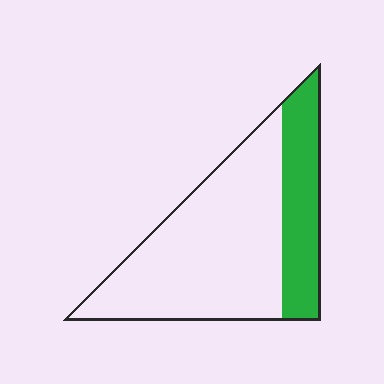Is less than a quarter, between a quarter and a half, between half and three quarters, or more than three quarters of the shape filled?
Between a quarter and a half.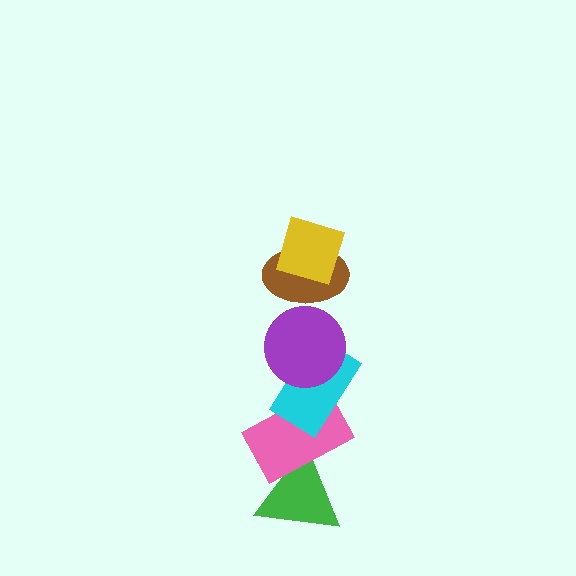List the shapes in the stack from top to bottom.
From top to bottom: the yellow diamond, the brown ellipse, the purple circle, the cyan rectangle, the pink rectangle, the green triangle.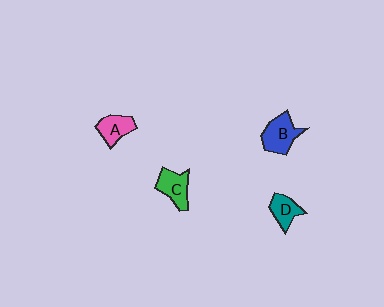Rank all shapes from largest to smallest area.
From largest to smallest: B (blue), C (green), A (pink), D (teal).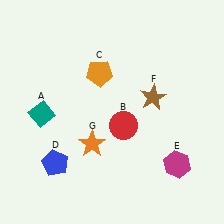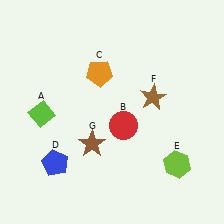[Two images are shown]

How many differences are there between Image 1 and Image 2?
There are 3 differences between the two images.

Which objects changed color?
A changed from teal to lime. E changed from magenta to lime. G changed from orange to brown.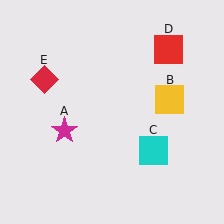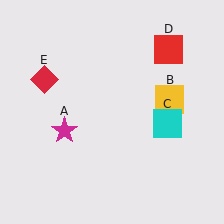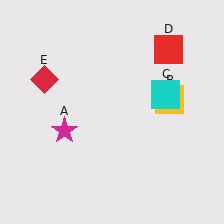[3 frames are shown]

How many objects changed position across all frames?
1 object changed position: cyan square (object C).